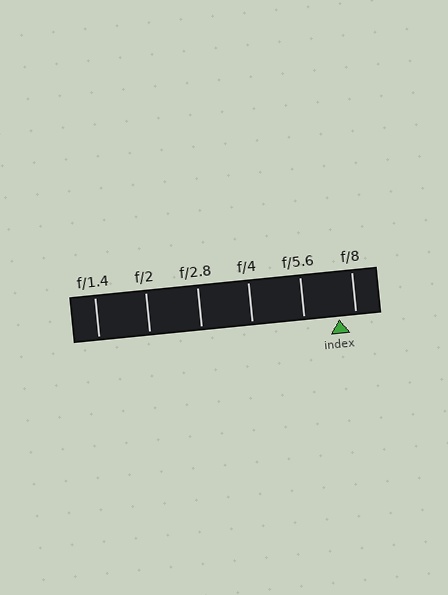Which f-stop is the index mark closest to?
The index mark is closest to f/8.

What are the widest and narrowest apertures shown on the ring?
The widest aperture shown is f/1.4 and the narrowest is f/8.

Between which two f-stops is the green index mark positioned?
The index mark is between f/5.6 and f/8.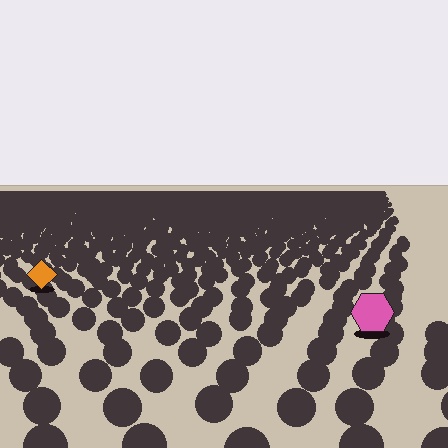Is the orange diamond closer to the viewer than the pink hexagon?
No. The pink hexagon is closer — you can tell from the texture gradient: the ground texture is coarser near it.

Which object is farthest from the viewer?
The orange diamond is farthest from the viewer. It appears smaller and the ground texture around it is denser.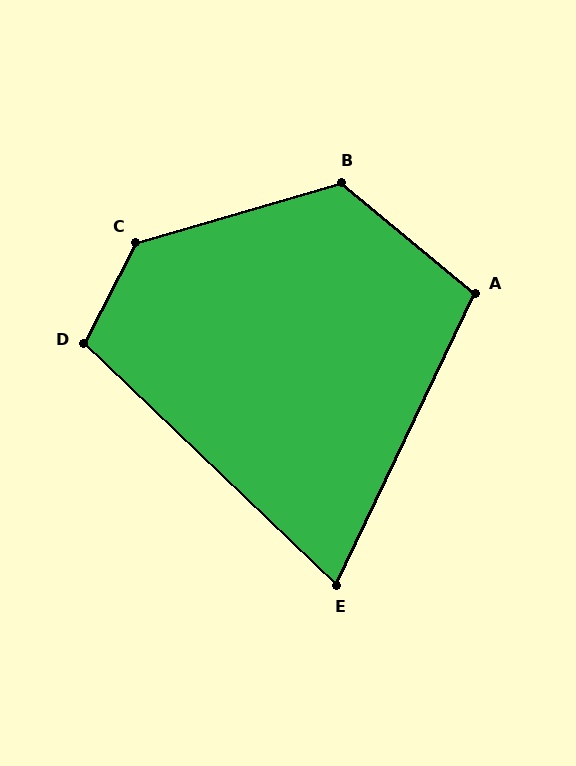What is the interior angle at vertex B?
Approximately 124 degrees (obtuse).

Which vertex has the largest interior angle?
C, at approximately 133 degrees.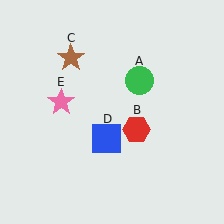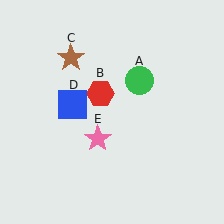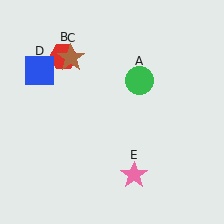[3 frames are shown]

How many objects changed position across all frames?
3 objects changed position: red hexagon (object B), blue square (object D), pink star (object E).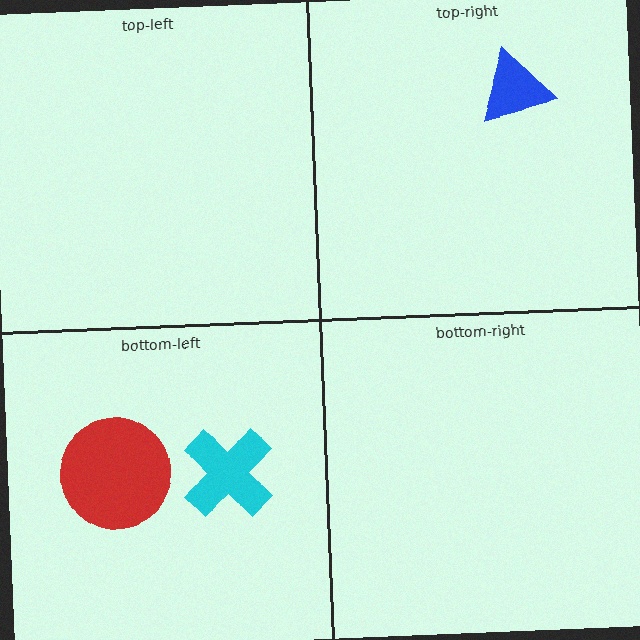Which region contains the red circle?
The bottom-left region.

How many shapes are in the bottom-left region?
2.